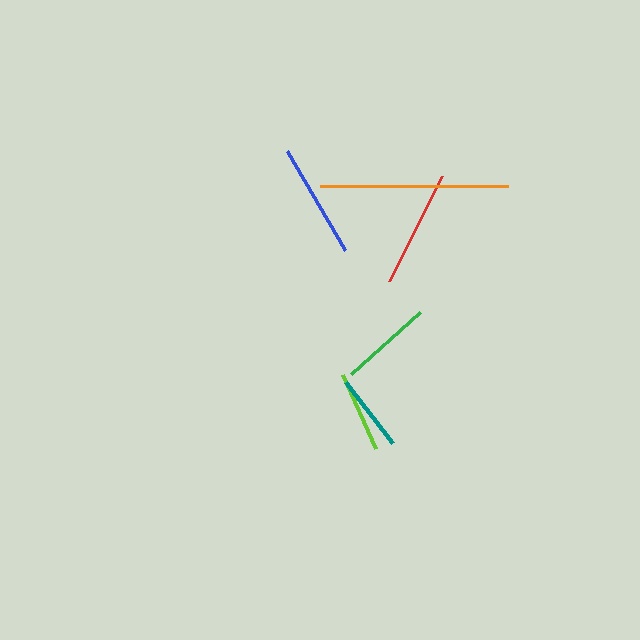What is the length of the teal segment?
The teal segment is approximately 77 pixels long.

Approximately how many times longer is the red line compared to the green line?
The red line is approximately 1.3 times the length of the green line.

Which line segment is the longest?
The orange line is the longest at approximately 187 pixels.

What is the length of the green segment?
The green segment is approximately 93 pixels long.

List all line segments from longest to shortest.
From longest to shortest: orange, red, blue, green, lime, teal.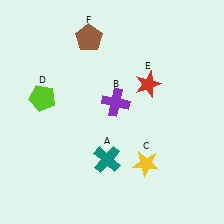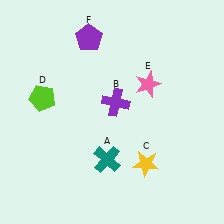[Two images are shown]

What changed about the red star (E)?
In Image 1, E is red. In Image 2, it changed to pink.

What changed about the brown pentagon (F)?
In Image 1, F is brown. In Image 2, it changed to purple.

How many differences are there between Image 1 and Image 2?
There are 2 differences between the two images.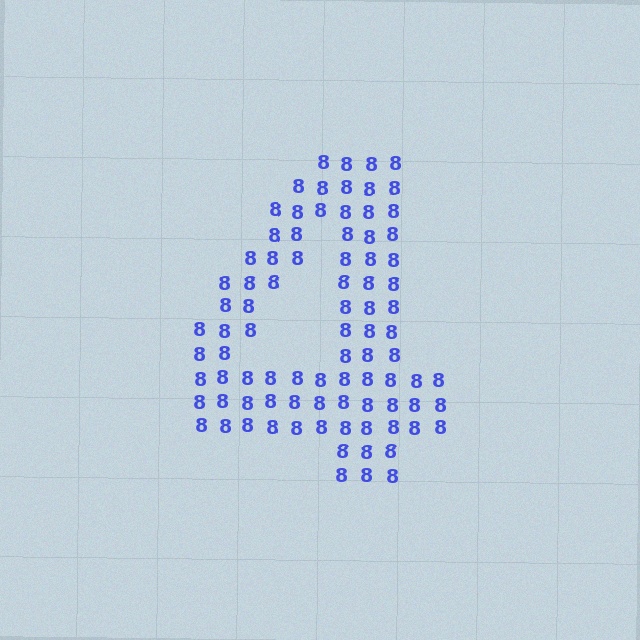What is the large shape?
The large shape is the digit 4.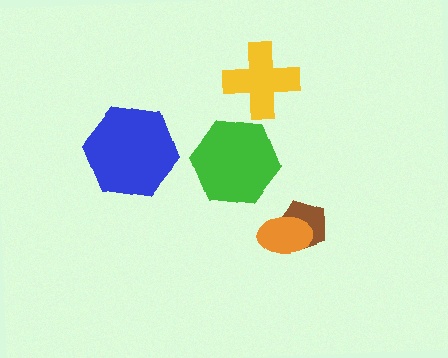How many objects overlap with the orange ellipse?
1 object overlaps with the orange ellipse.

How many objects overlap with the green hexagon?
0 objects overlap with the green hexagon.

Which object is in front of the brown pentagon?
The orange ellipse is in front of the brown pentagon.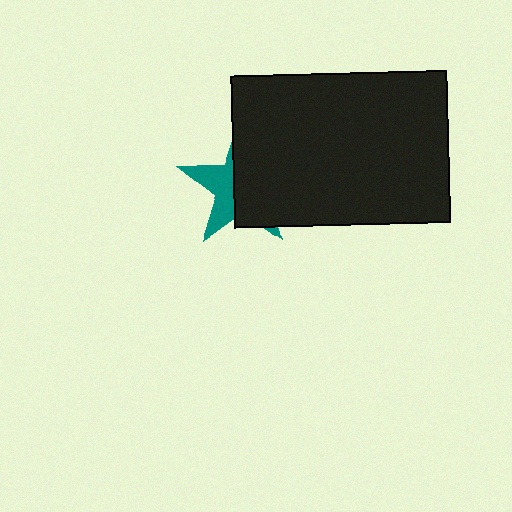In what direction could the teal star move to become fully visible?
The teal star could move left. That would shift it out from behind the black rectangle entirely.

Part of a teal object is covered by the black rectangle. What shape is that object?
It is a star.